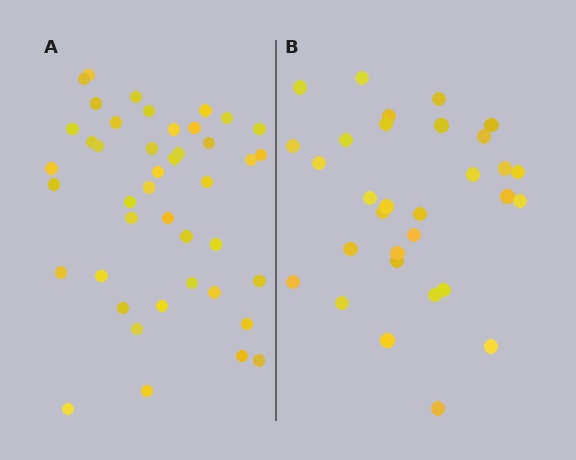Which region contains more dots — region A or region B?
Region A (the left region) has more dots.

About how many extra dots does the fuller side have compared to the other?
Region A has roughly 12 or so more dots than region B.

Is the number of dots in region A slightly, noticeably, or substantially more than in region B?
Region A has noticeably more, but not dramatically so. The ratio is roughly 1.4 to 1.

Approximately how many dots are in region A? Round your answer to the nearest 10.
About 40 dots. (The exact count is 43, which rounds to 40.)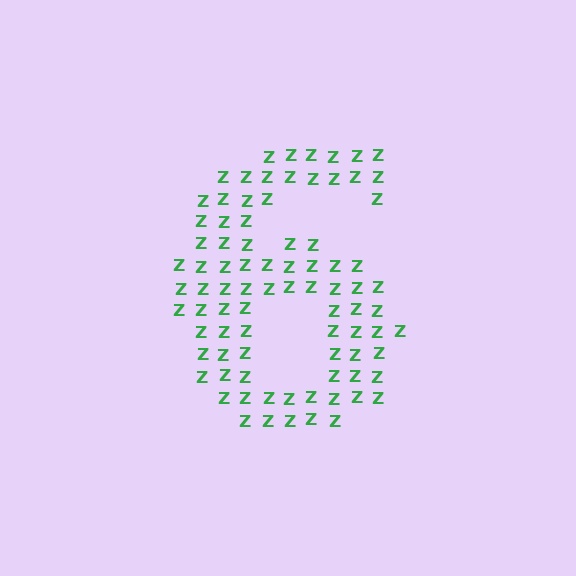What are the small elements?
The small elements are letter Z's.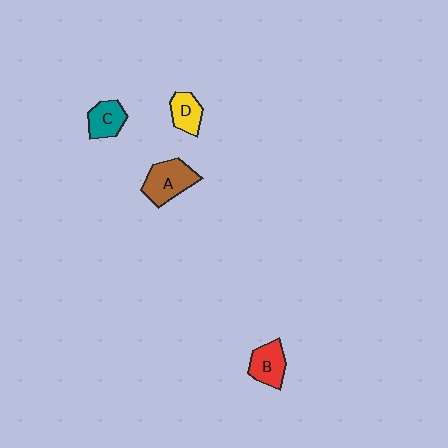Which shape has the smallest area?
Shape D (yellow).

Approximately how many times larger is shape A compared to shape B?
Approximately 1.3 times.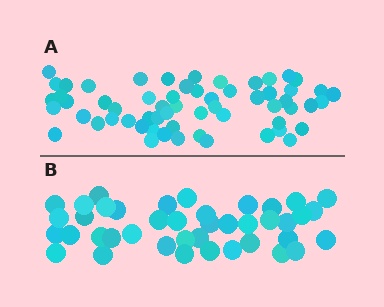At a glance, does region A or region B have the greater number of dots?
Region A (the top region) has more dots.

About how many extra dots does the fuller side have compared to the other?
Region A has approximately 20 more dots than region B.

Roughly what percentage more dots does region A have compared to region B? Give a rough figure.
About 45% more.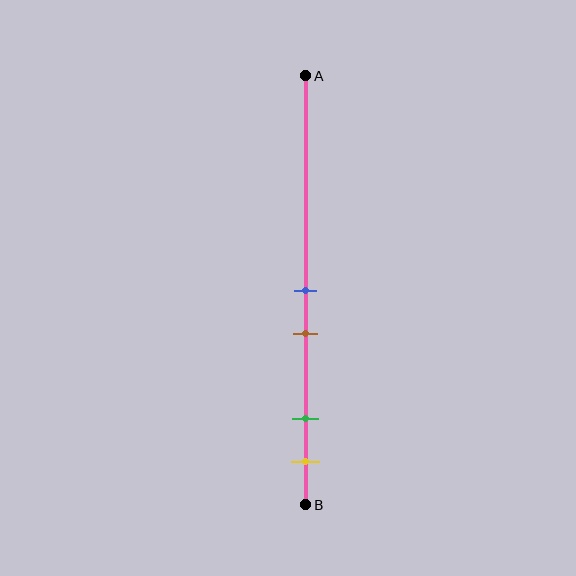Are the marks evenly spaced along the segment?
No, the marks are not evenly spaced.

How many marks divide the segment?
There are 4 marks dividing the segment.